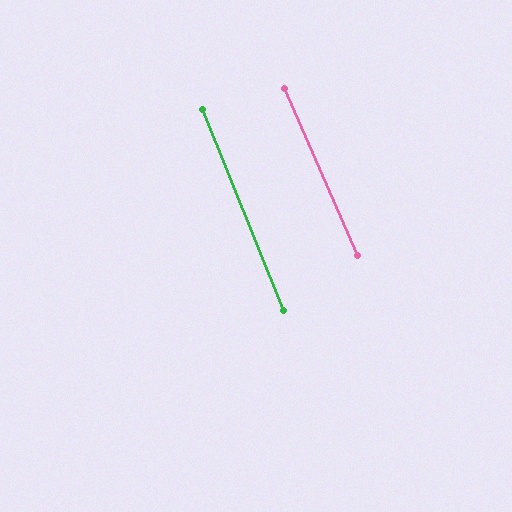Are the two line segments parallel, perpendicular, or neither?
Parallel — their directions differ by only 1.6°.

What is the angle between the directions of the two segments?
Approximately 2 degrees.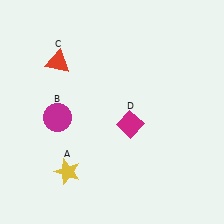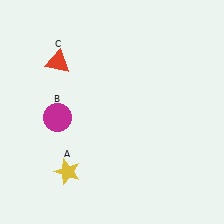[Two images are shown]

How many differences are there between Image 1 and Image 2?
There is 1 difference between the two images.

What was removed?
The magenta diamond (D) was removed in Image 2.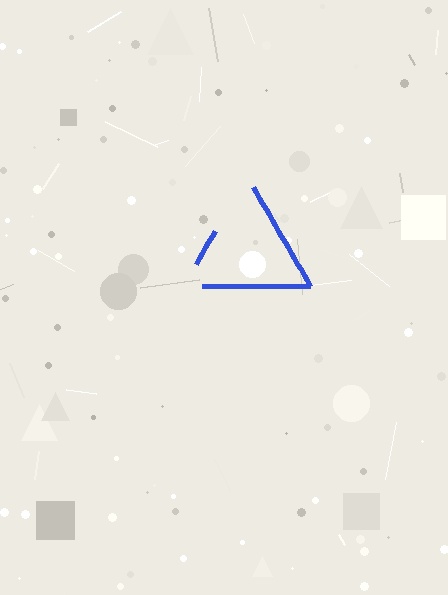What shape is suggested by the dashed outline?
The dashed outline suggests a triangle.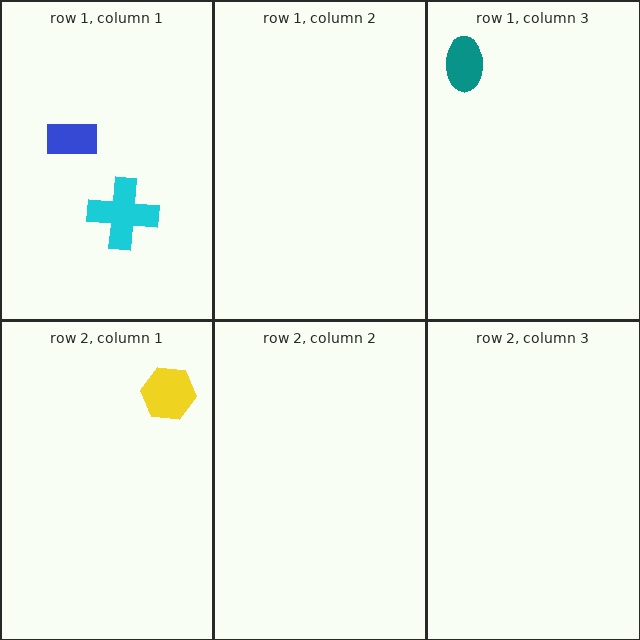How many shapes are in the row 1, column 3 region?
1.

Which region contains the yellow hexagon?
The row 2, column 1 region.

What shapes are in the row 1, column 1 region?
The cyan cross, the blue rectangle.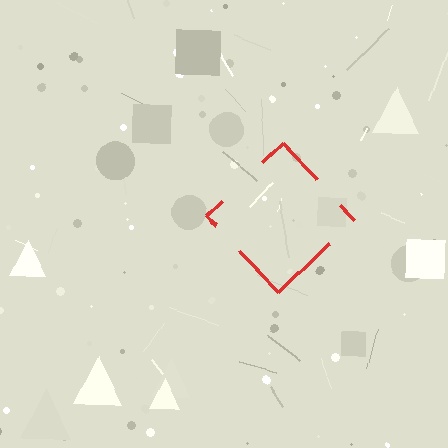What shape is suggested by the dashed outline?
The dashed outline suggests a diamond.